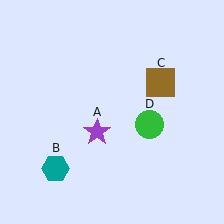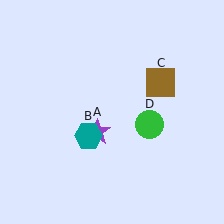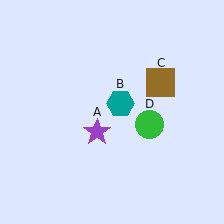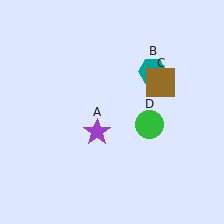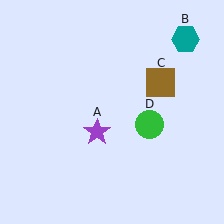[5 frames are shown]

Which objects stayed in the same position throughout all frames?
Purple star (object A) and brown square (object C) and green circle (object D) remained stationary.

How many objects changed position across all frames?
1 object changed position: teal hexagon (object B).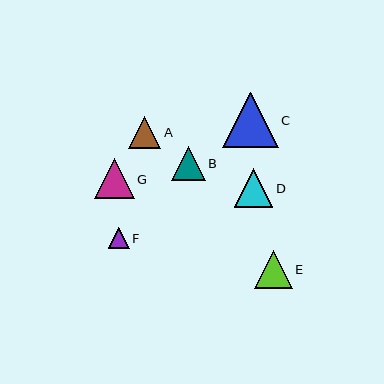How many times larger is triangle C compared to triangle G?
Triangle C is approximately 1.4 times the size of triangle G.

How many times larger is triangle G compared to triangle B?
Triangle G is approximately 1.2 times the size of triangle B.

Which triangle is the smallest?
Triangle F is the smallest with a size of approximately 21 pixels.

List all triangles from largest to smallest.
From largest to smallest: C, G, D, E, B, A, F.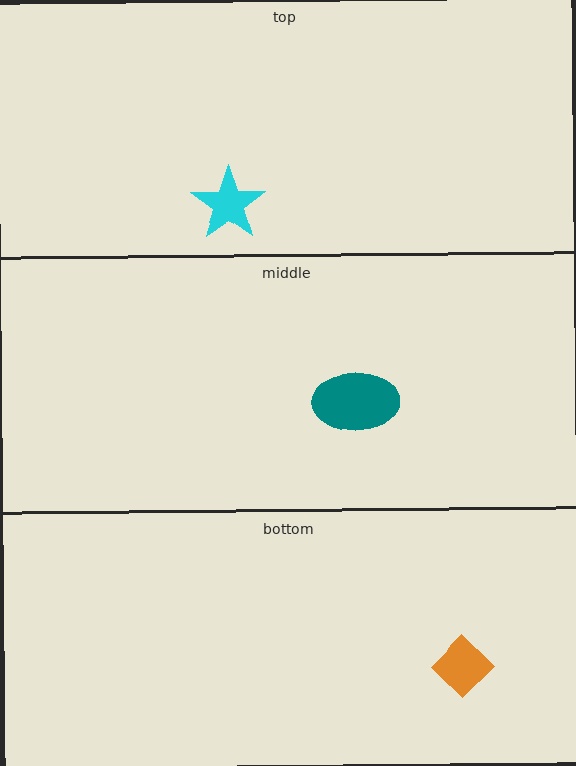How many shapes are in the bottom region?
1.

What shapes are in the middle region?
The teal ellipse.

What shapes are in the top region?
The cyan star.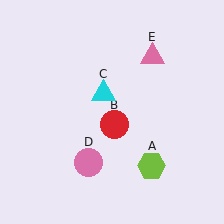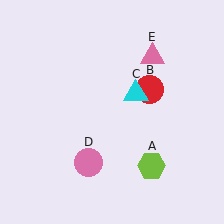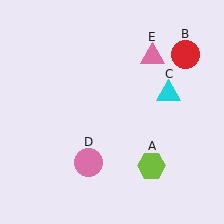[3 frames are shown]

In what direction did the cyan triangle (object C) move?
The cyan triangle (object C) moved right.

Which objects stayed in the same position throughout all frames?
Lime hexagon (object A) and pink circle (object D) and pink triangle (object E) remained stationary.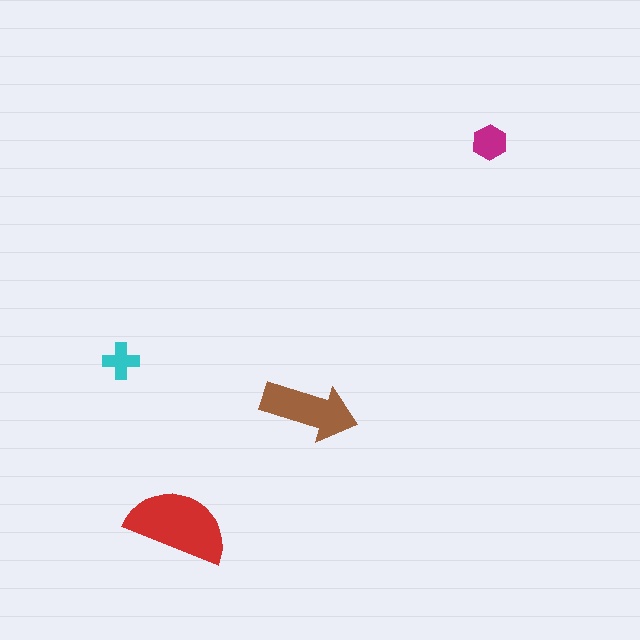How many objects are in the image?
There are 4 objects in the image.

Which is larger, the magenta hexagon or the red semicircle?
The red semicircle.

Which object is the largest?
The red semicircle.